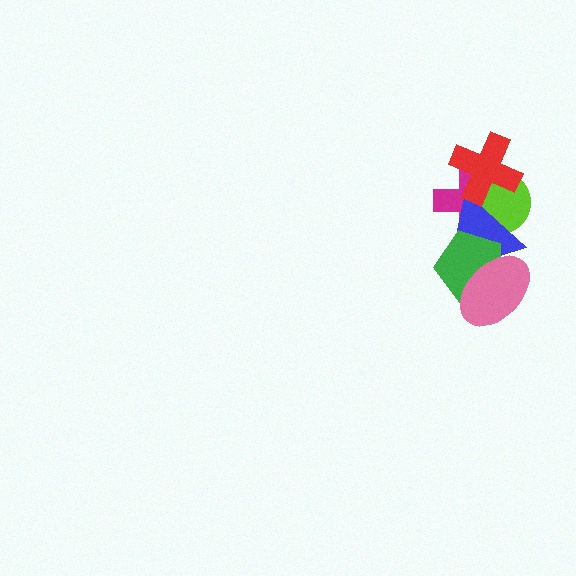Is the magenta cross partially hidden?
Yes, it is partially covered by another shape.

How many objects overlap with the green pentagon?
3 objects overlap with the green pentagon.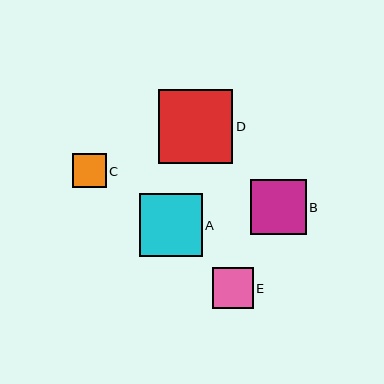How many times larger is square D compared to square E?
Square D is approximately 1.8 times the size of square E.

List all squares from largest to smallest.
From largest to smallest: D, A, B, E, C.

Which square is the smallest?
Square C is the smallest with a size of approximately 34 pixels.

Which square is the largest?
Square D is the largest with a size of approximately 75 pixels.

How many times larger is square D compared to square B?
Square D is approximately 1.4 times the size of square B.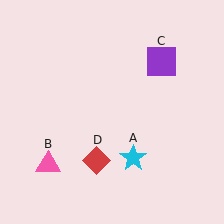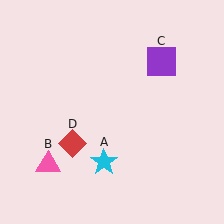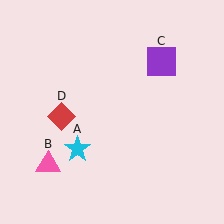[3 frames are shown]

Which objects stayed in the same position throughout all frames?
Pink triangle (object B) and purple square (object C) remained stationary.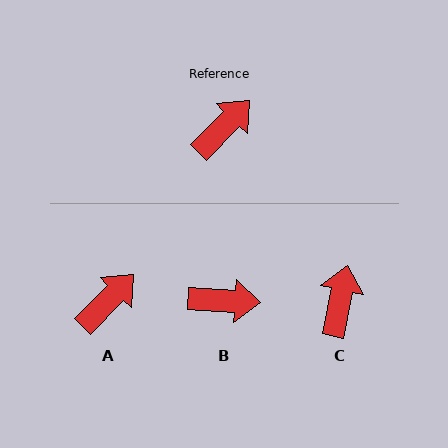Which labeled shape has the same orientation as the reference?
A.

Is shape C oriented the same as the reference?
No, it is off by about 33 degrees.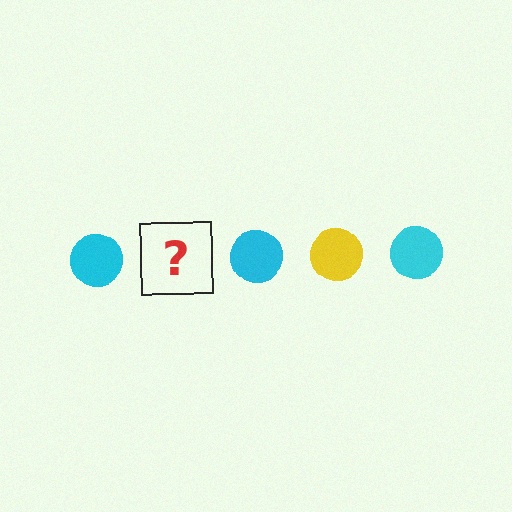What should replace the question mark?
The question mark should be replaced with a yellow circle.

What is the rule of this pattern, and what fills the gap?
The rule is that the pattern cycles through cyan, yellow circles. The gap should be filled with a yellow circle.